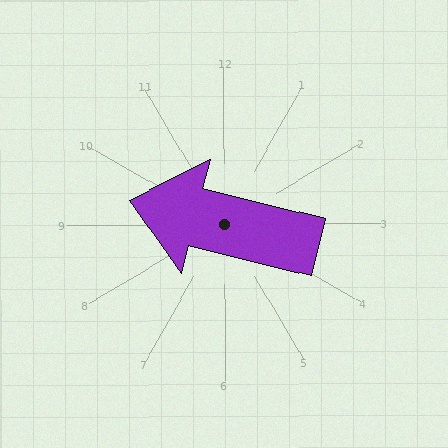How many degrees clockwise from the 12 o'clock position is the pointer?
Approximately 284 degrees.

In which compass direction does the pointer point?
West.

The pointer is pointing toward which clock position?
Roughly 9 o'clock.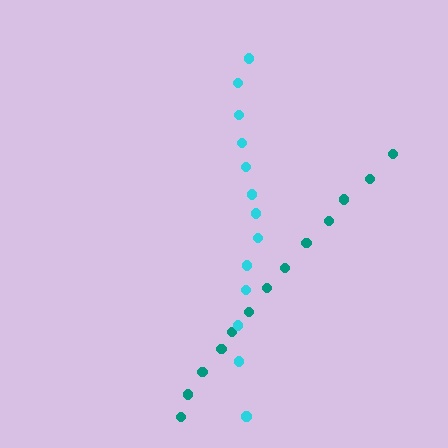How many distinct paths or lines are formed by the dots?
There are 2 distinct paths.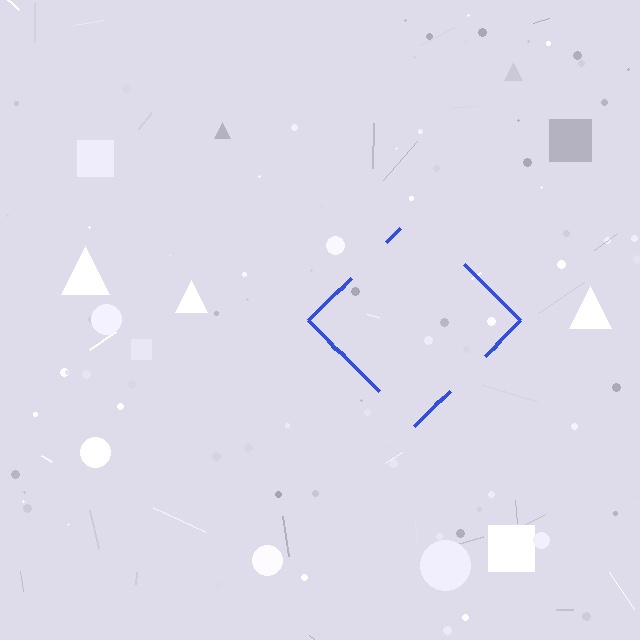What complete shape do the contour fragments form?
The contour fragments form a diamond.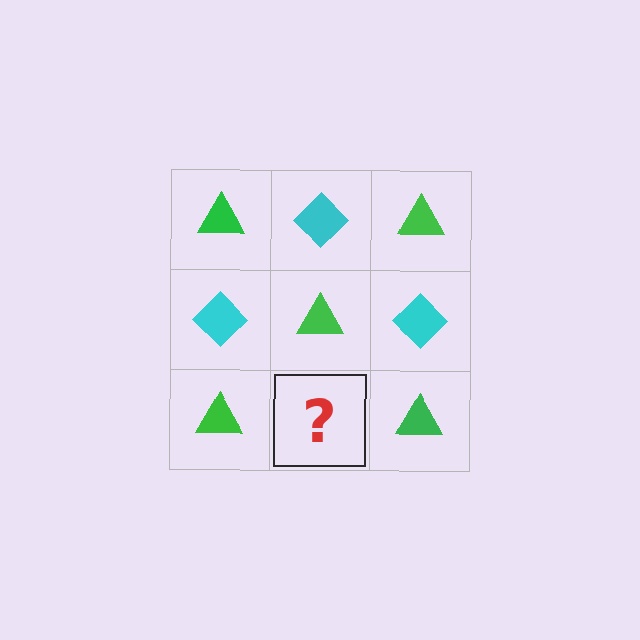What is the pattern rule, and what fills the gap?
The rule is that it alternates green triangle and cyan diamond in a checkerboard pattern. The gap should be filled with a cyan diamond.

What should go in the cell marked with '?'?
The missing cell should contain a cyan diamond.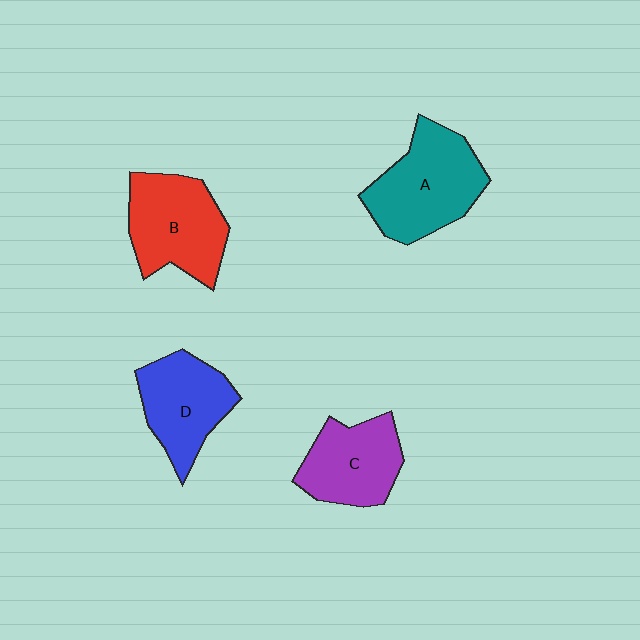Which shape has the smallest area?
Shape C (purple).